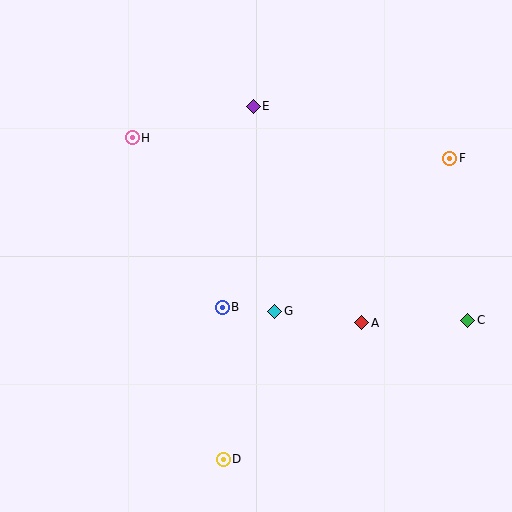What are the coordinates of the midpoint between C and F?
The midpoint between C and F is at (459, 239).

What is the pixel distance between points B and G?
The distance between B and G is 53 pixels.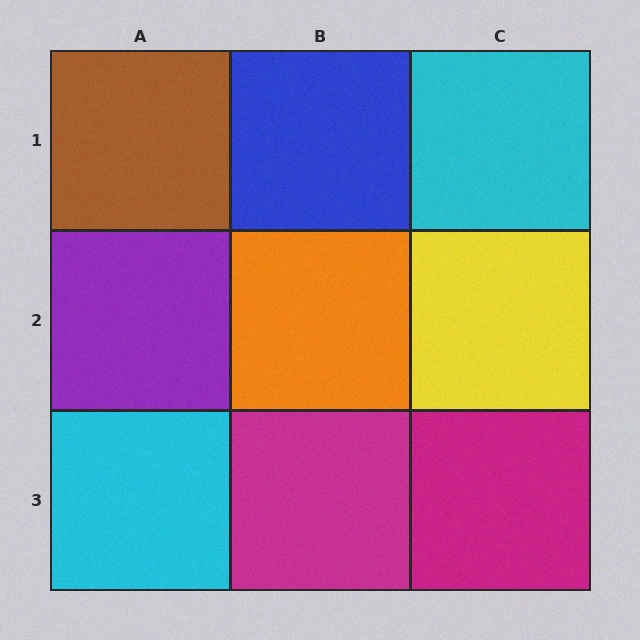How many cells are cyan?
2 cells are cyan.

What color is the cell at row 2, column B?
Orange.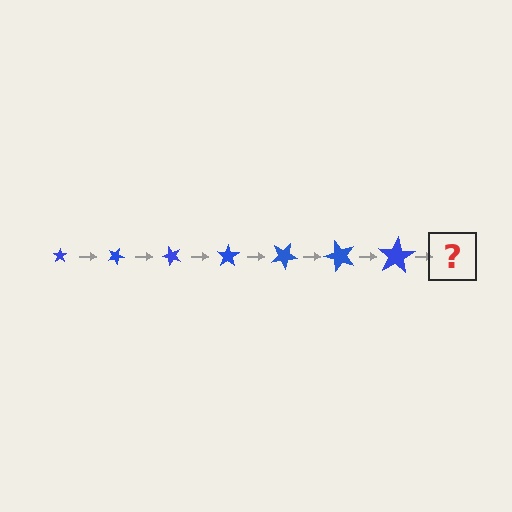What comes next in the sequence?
The next element should be a star, larger than the previous one and rotated 175 degrees from the start.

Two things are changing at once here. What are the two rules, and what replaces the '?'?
The two rules are that the star grows larger each step and it rotates 25 degrees each step. The '?' should be a star, larger than the previous one and rotated 175 degrees from the start.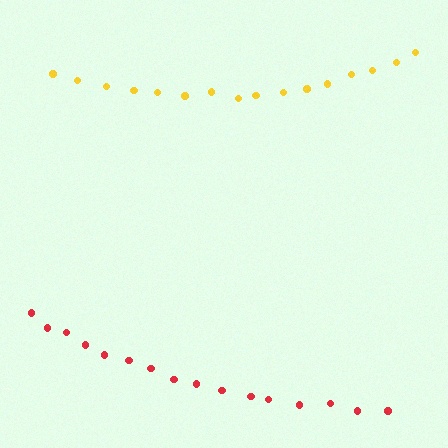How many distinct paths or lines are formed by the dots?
There are 2 distinct paths.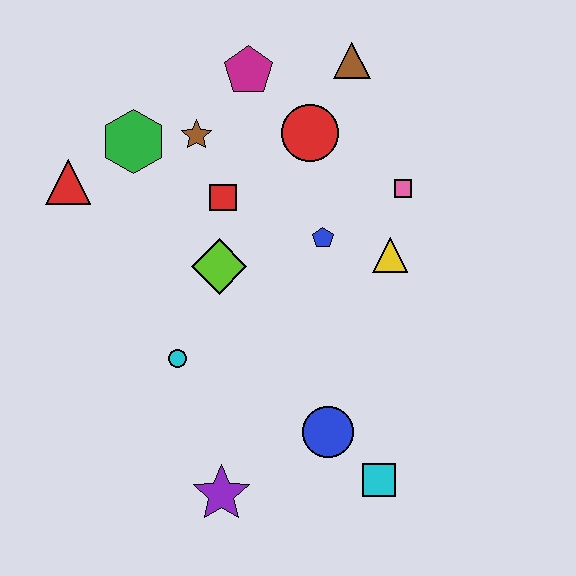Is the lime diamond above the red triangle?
No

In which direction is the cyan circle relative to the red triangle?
The cyan circle is below the red triangle.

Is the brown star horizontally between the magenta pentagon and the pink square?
No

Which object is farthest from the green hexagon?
The cyan square is farthest from the green hexagon.